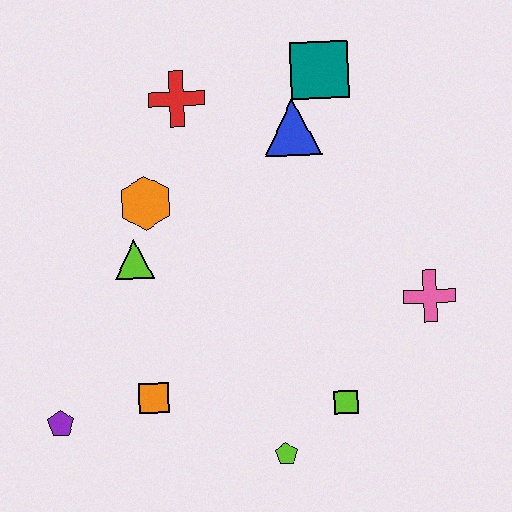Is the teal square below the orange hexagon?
No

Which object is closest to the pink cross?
The lime square is closest to the pink cross.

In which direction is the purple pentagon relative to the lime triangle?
The purple pentagon is below the lime triangle.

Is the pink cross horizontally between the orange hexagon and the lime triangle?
No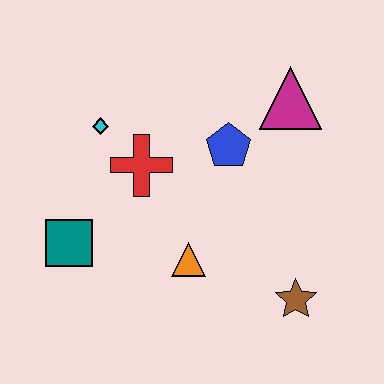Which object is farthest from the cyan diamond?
The brown star is farthest from the cyan diamond.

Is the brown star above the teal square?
No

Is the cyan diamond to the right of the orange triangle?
No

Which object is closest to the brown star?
The orange triangle is closest to the brown star.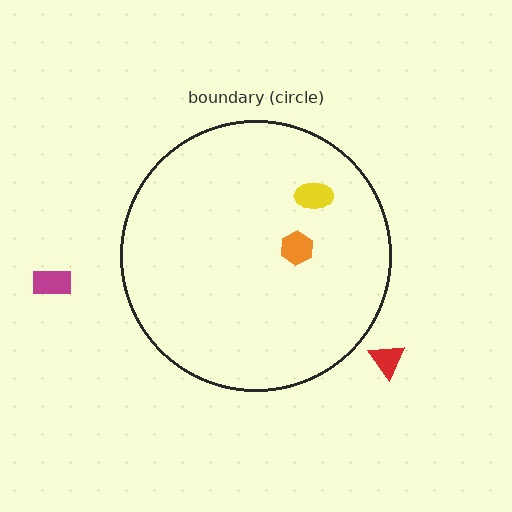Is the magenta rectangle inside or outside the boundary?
Outside.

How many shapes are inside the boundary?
2 inside, 2 outside.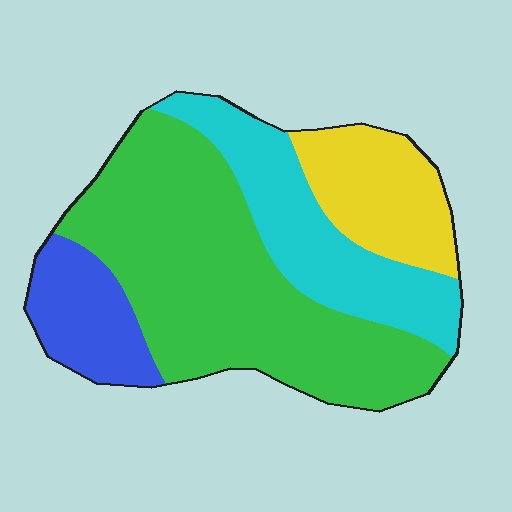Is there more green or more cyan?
Green.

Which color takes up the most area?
Green, at roughly 50%.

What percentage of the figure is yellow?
Yellow covers 16% of the figure.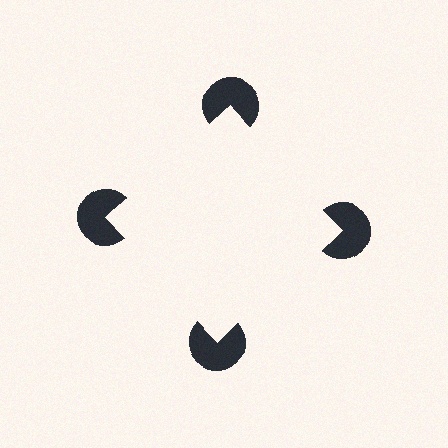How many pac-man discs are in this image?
There are 4 — one at each vertex of the illusory square.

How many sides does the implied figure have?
4 sides.